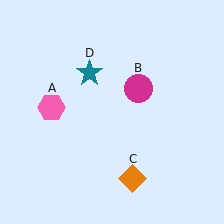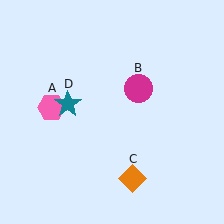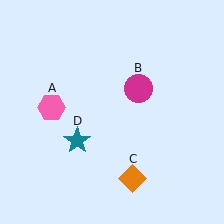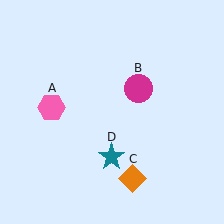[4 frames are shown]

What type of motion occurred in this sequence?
The teal star (object D) rotated counterclockwise around the center of the scene.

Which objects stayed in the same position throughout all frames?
Pink hexagon (object A) and magenta circle (object B) and orange diamond (object C) remained stationary.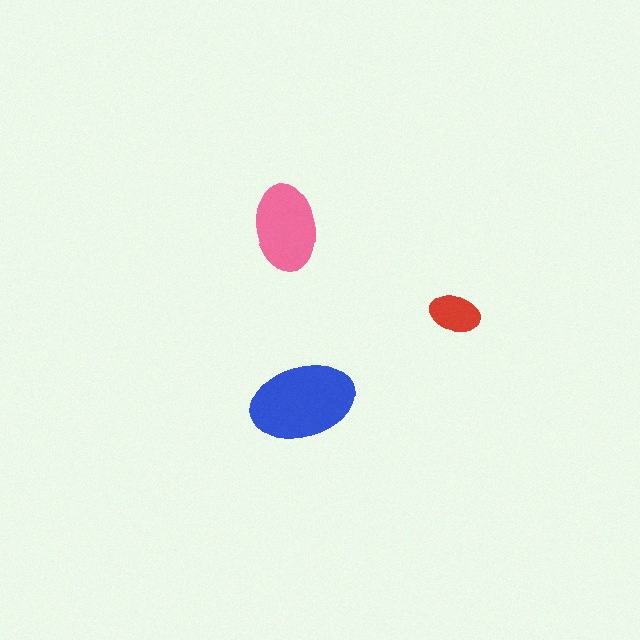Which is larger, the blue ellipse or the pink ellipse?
The blue one.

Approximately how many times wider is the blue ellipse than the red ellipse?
About 2 times wider.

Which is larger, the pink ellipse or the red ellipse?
The pink one.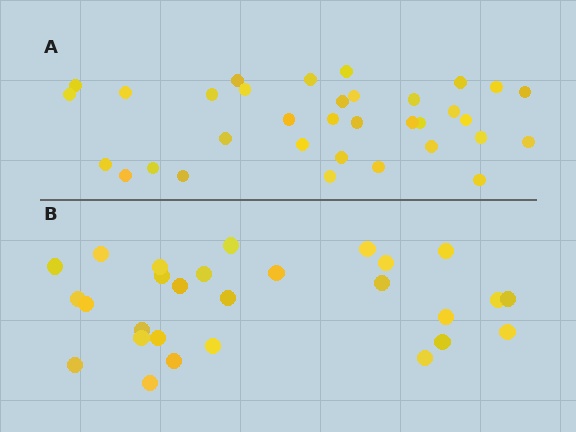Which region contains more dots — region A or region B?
Region A (the top region) has more dots.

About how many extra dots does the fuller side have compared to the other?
Region A has about 6 more dots than region B.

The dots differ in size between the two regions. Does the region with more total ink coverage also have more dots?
No. Region B has more total ink coverage because its dots are larger, but region A actually contains more individual dots. Total area can be misleading — the number of items is what matters here.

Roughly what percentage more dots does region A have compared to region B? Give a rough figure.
About 20% more.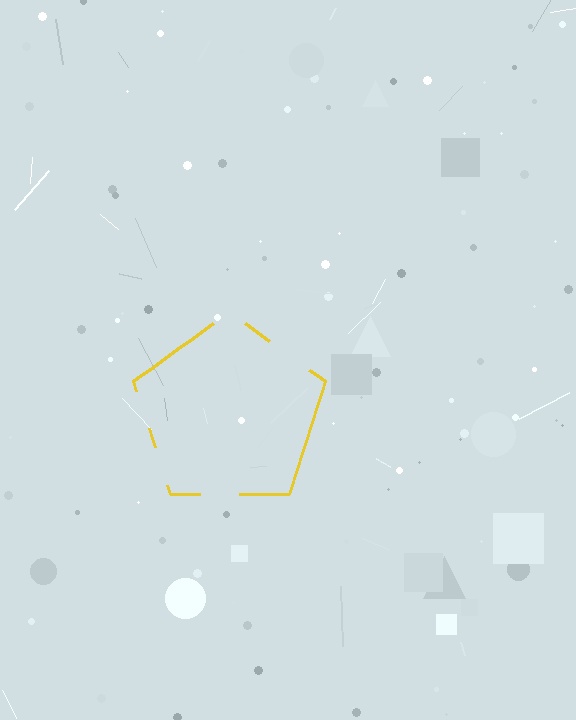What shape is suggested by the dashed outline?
The dashed outline suggests a pentagon.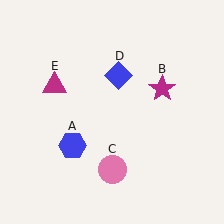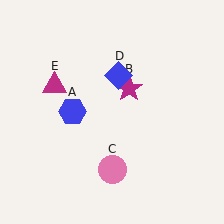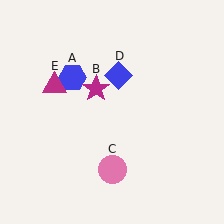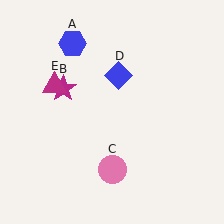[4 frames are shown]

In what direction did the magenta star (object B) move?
The magenta star (object B) moved left.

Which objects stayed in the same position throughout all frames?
Pink circle (object C) and blue diamond (object D) and magenta triangle (object E) remained stationary.